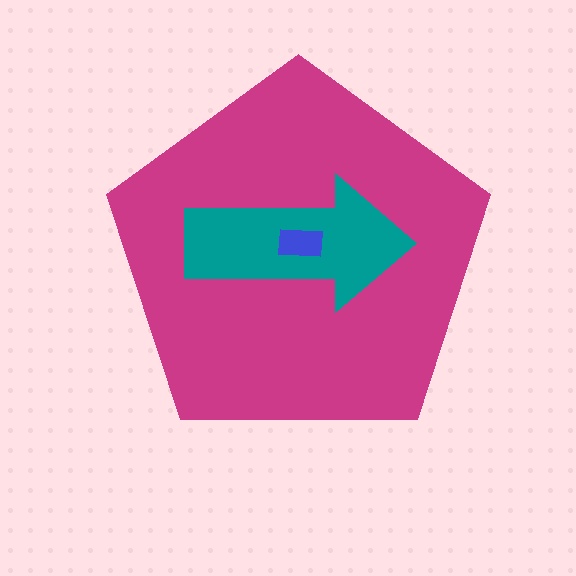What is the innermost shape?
The blue rectangle.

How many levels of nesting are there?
3.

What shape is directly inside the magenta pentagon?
The teal arrow.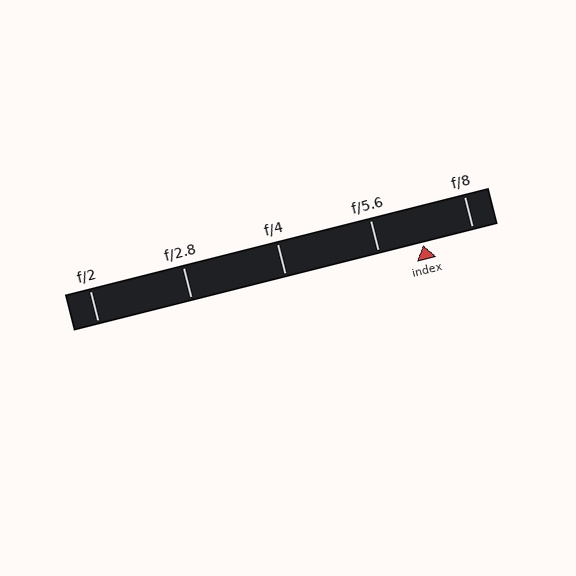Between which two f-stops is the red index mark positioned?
The index mark is between f/5.6 and f/8.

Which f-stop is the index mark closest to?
The index mark is closest to f/5.6.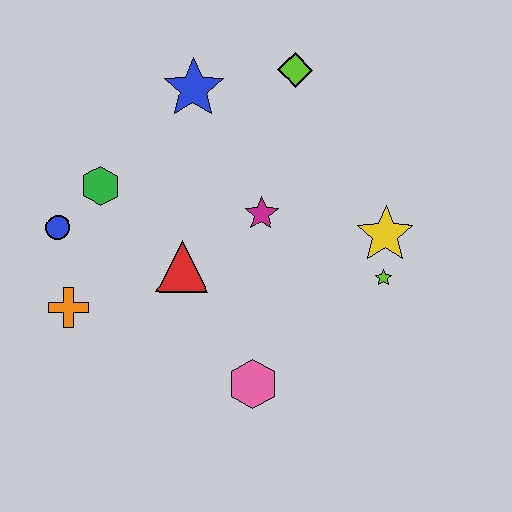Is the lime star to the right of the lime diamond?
Yes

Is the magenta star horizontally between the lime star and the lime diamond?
No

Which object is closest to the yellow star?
The lime star is closest to the yellow star.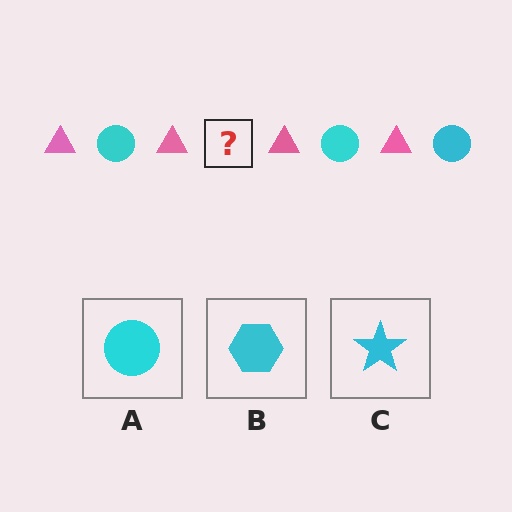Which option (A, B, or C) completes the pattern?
A.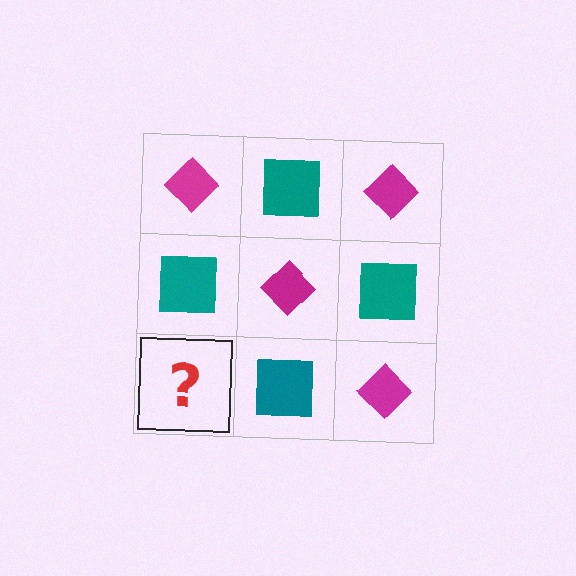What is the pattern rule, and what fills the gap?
The rule is that it alternates magenta diamond and teal square in a checkerboard pattern. The gap should be filled with a magenta diamond.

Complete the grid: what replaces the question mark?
The question mark should be replaced with a magenta diamond.